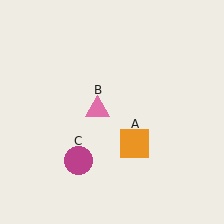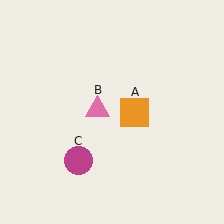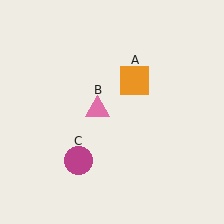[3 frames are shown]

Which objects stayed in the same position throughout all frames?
Pink triangle (object B) and magenta circle (object C) remained stationary.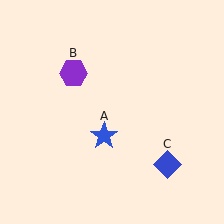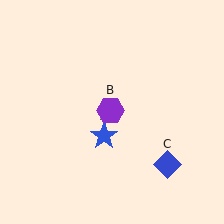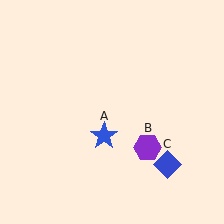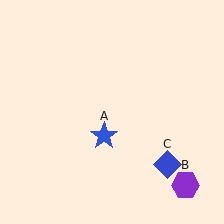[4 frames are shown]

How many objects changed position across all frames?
1 object changed position: purple hexagon (object B).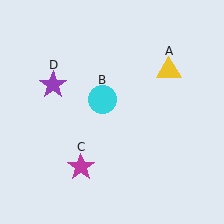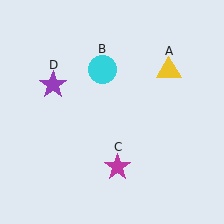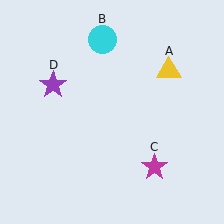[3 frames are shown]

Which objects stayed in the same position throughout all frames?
Yellow triangle (object A) and purple star (object D) remained stationary.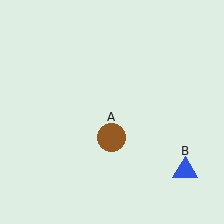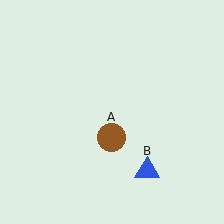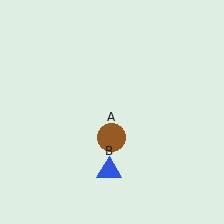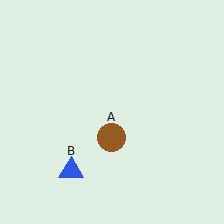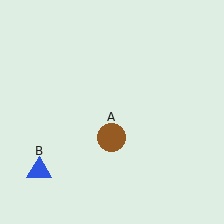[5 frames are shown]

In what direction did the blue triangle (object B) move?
The blue triangle (object B) moved left.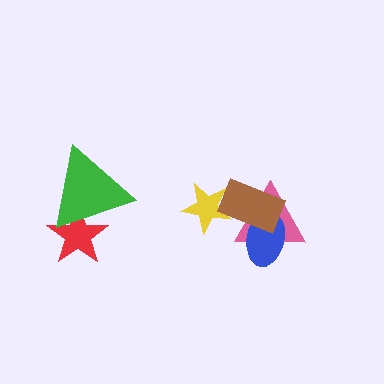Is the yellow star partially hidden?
Yes, it is partially covered by another shape.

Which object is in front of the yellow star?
The brown rectangle is in front of the yellow star.